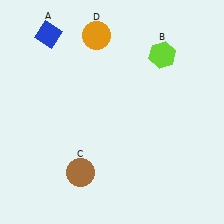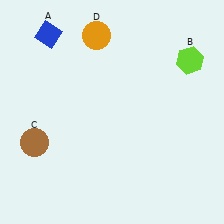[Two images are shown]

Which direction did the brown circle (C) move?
The brown circle (C) moved left.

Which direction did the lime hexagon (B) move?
The lime hexagon (B) moved right.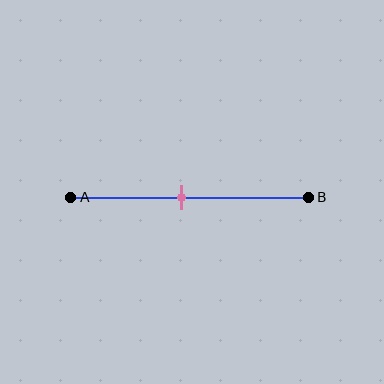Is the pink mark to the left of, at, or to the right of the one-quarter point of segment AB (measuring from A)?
The pink mark is to the right of the one-quarter point of segment AB.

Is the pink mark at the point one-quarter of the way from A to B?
No, the mark is at about 45% from A, not at the 25% one-quarter point.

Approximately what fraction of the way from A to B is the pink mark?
The pink mark is approximately 45% of the way from A to B.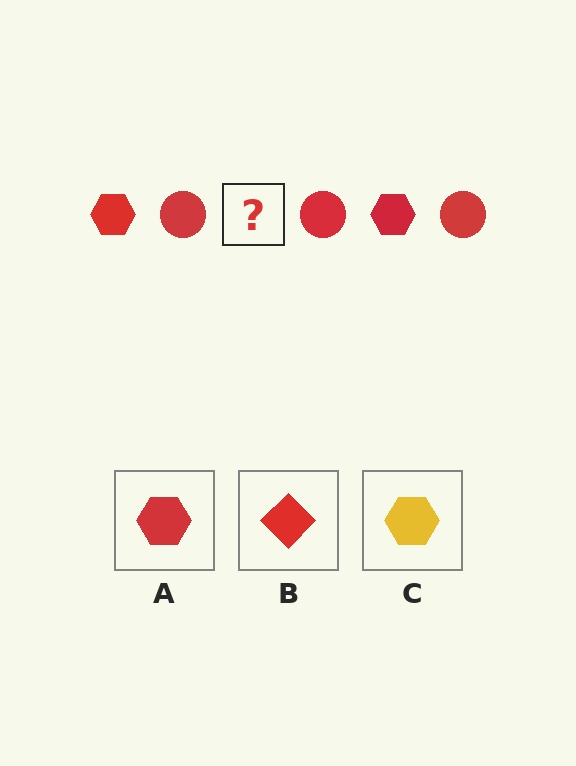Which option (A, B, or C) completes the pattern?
A.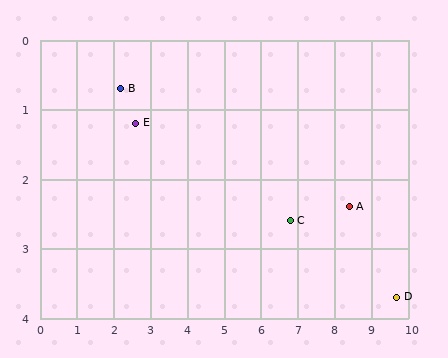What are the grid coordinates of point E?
Point E is at approximately (2.6, 1.2).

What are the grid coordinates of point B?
Point B is at approximately (2.2, 0.7).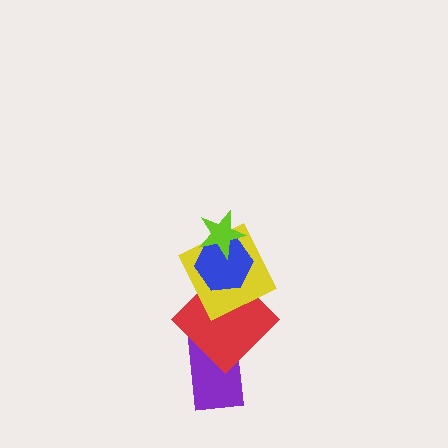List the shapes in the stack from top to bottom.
From top to bottom: the lime star, the blue hexagon, the yellow square, the red diamond, the purple rectangle.